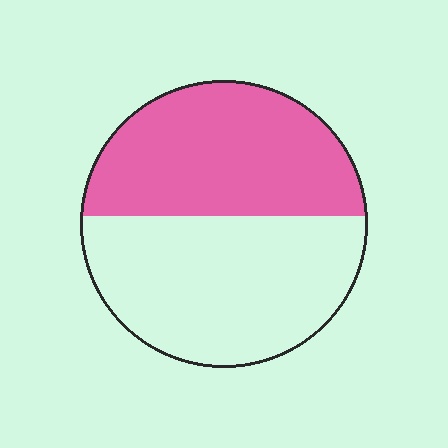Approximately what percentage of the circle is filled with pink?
Approximately 45%.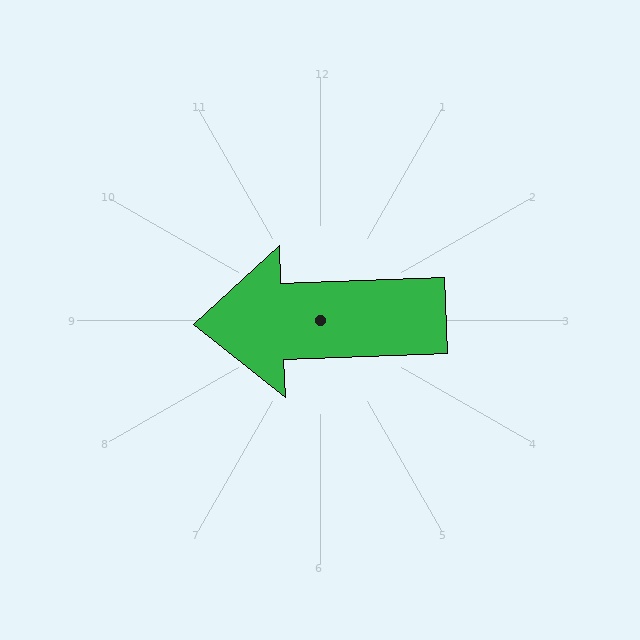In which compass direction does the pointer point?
West.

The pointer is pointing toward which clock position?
Roughly 9 o'clock.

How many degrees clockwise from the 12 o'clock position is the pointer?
Approximately 268 degrees.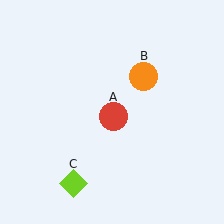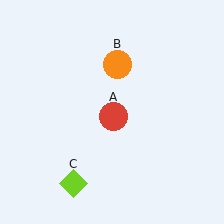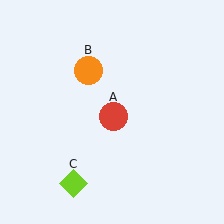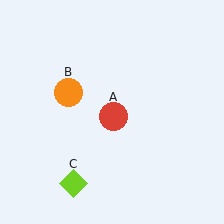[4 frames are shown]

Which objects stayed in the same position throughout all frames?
Red circle (object A) and lime diamond (object C) remained stationary.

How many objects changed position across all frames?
1 object changed position: orange circle (object B).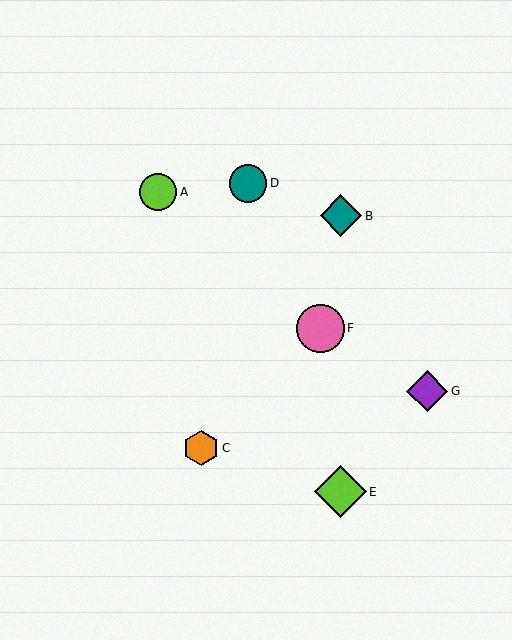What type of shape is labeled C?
Shape C is an orange hexagon.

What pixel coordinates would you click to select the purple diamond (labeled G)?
Click at (427, 391) to select the purple diamond G.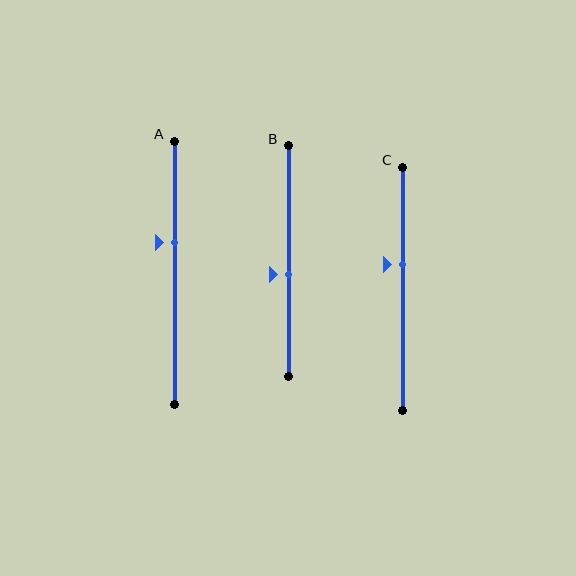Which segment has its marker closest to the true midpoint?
Segment B has its marker closest to the true midpoint.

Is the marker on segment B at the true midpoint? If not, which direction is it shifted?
No, the marker on segment B is shifted downward by about 6% of the segment length.